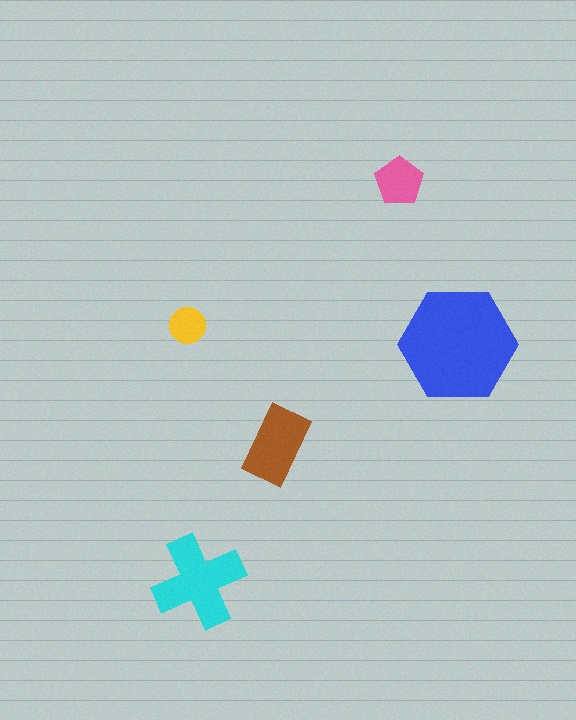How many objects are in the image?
There are 5 objects in the image.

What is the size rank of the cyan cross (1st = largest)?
2nd.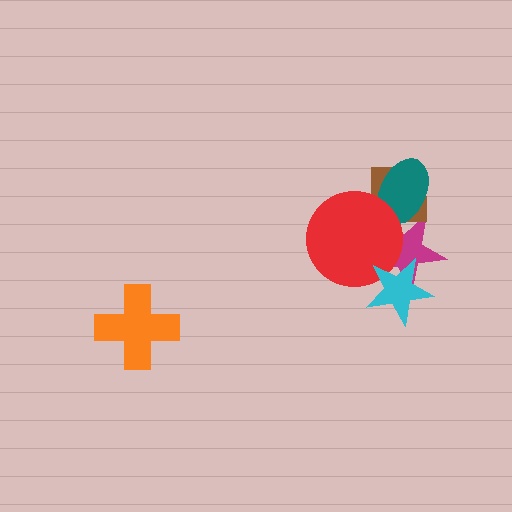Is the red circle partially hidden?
Yes, it is partially covered by another shape.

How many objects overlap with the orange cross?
0 objects overlap with the orange cross.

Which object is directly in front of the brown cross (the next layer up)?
The teal ellipse is directly in front of the brown cross.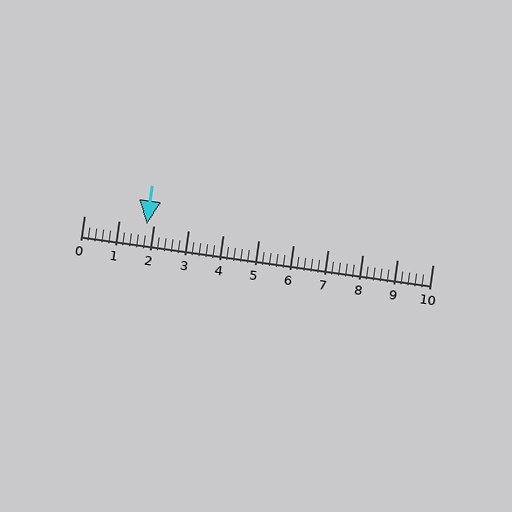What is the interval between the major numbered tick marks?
The major tick marks are spaced 1 units apart.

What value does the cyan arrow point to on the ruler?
The cyan arrow points to approximately 1.8.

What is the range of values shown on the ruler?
The ruler shows values from 0 to 10.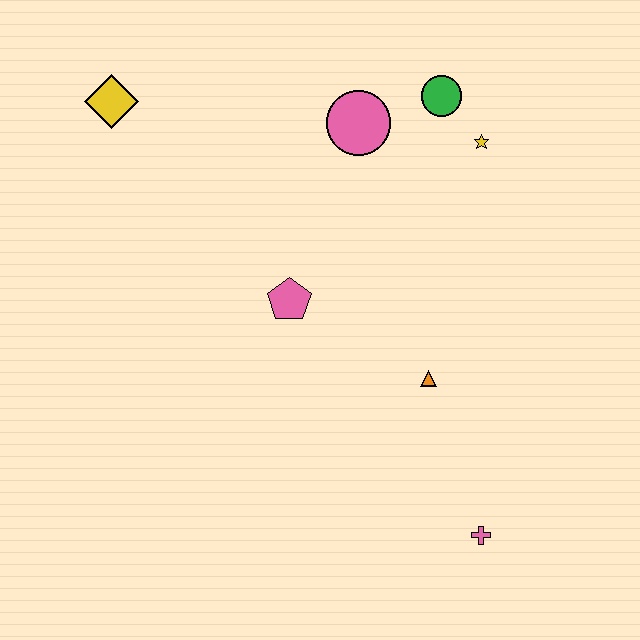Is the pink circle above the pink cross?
Yes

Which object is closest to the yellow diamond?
The pink circle is closest to the yellow diamond.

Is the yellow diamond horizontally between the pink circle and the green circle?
No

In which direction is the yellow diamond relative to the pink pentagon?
The yellow diamond is above the pink pentagon.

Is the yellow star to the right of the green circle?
Yes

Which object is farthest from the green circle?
The pink cross is farthest from the green circle.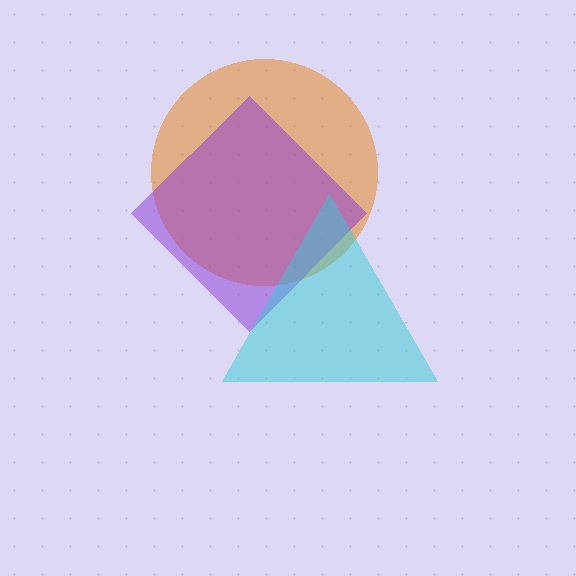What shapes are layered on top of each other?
The layered shapes are: an orange circle, a purple diamond, a cyan triangle.